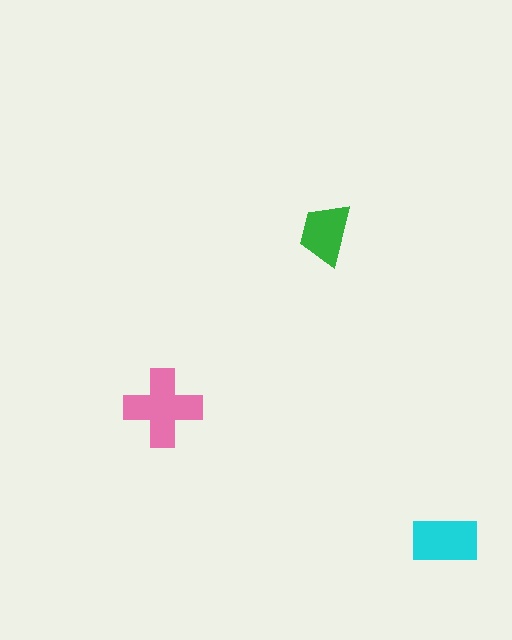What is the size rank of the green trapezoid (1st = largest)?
3rd.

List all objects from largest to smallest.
The pink cross, the cyan rectangle, the green trapezoid.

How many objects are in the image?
There are 3 objects in the image.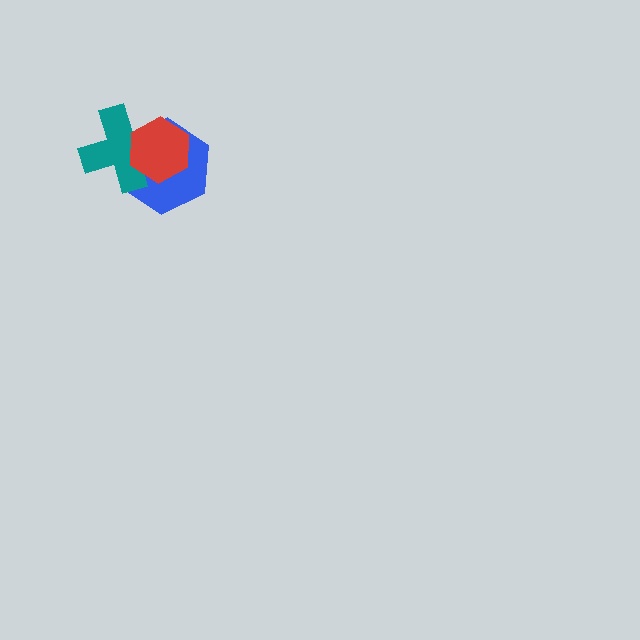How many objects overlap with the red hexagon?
2 objects overlap with the red hexagon.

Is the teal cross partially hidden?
Yes, it is partially covered by another shape.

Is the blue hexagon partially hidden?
Yes, it is partially covered by another shape.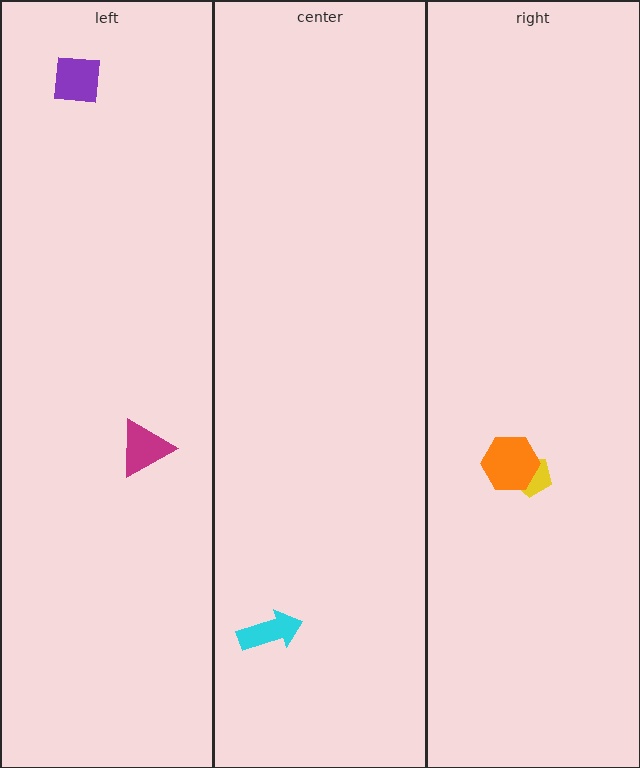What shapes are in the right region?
The yellow pentagon, the orange hexagon.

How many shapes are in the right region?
2.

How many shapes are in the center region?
1.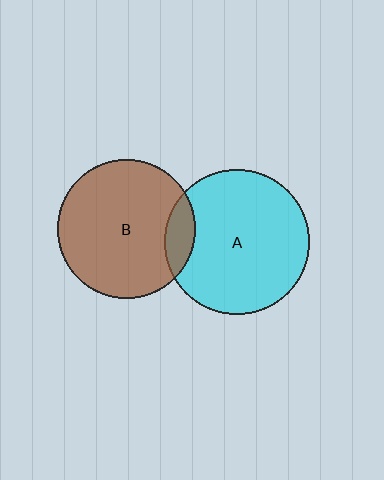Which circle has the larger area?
Circle A (cyan).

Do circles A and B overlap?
Yes.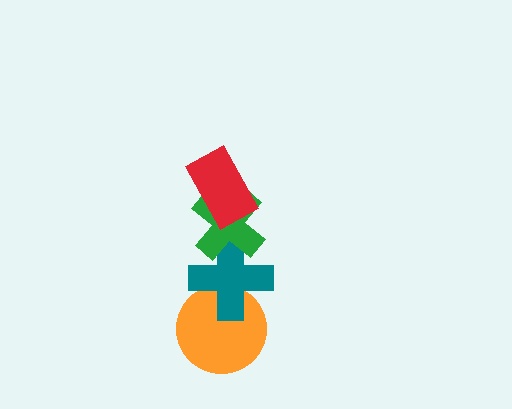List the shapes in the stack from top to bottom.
From top to bottom: the red rectangle, the green cross, the teal cross, the orange circle.